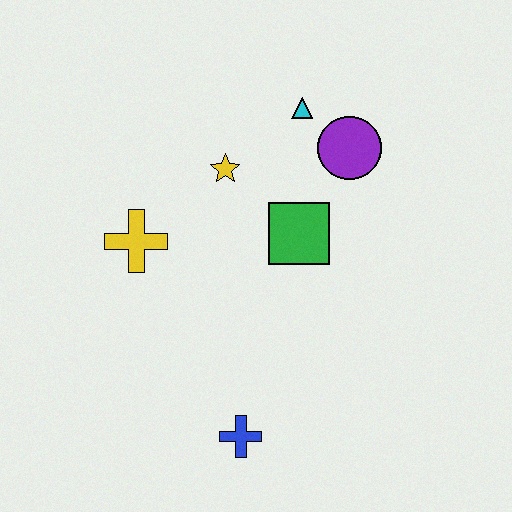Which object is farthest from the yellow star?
The blue cross is farthest from the yellow star.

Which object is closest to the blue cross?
The green square is closest to the blue cross.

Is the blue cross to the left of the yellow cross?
No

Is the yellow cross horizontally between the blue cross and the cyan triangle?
No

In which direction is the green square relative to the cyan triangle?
The green square is below the cyan triangle.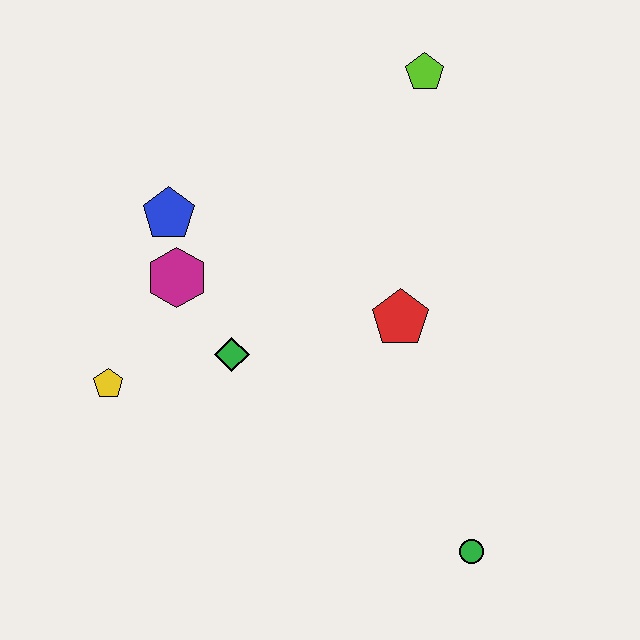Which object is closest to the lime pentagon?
The red pentagon is closest to the lime pentagon.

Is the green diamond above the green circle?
Yes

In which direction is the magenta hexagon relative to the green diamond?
The magenta hexagon is above the green diamond.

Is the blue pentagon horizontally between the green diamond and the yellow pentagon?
Yes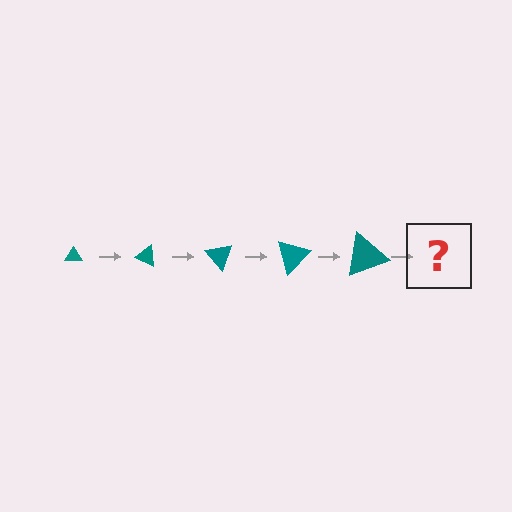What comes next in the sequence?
The next element should be a triangle, larger than the previous one and rotated 125 degrees from the start.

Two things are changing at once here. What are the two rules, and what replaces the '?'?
The two rules are that the triangle grows larger each step and it rotates 25 degrees each step. The '?' should be a triangle, larger than the previous one and rotated 125 degrees from the start.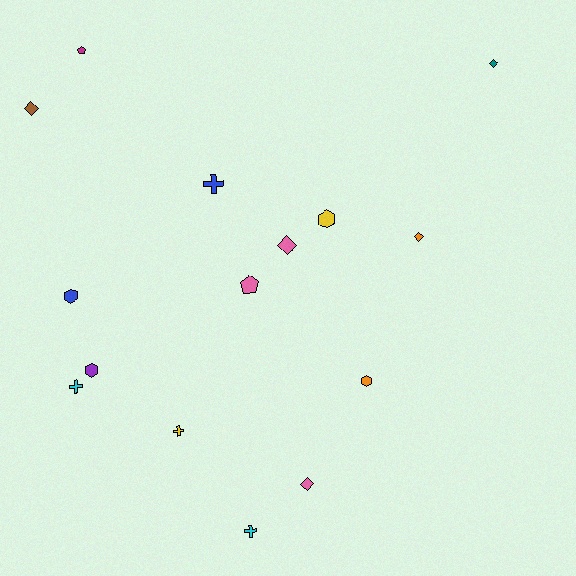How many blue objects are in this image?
There are 2 blue objects.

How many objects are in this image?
There are 15 objects.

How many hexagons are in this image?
There are 4 hexagons.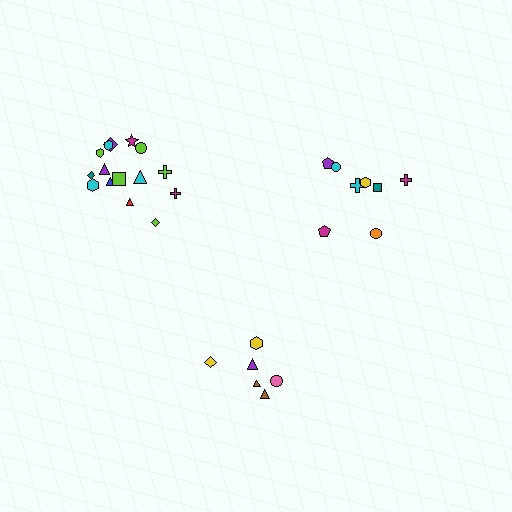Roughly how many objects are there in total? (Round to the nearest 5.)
Roughly 30 objects in total.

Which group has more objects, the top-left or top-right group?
The top-left group.